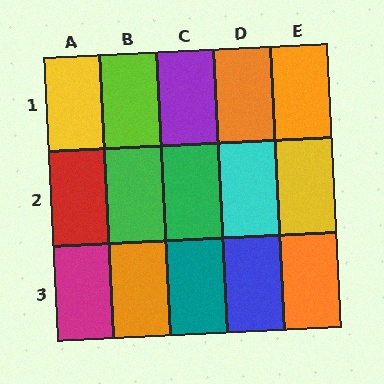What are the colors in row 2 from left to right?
Red, green, green, cyan, yellow.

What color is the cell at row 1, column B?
Lime.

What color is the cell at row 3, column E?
Orange.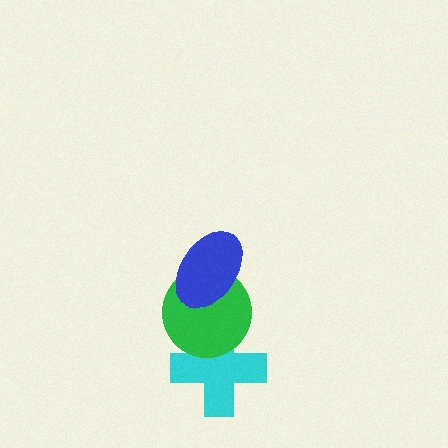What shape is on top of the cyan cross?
The green circle is on top of the cyan cross.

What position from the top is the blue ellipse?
The blue ellipse is 1st from the top.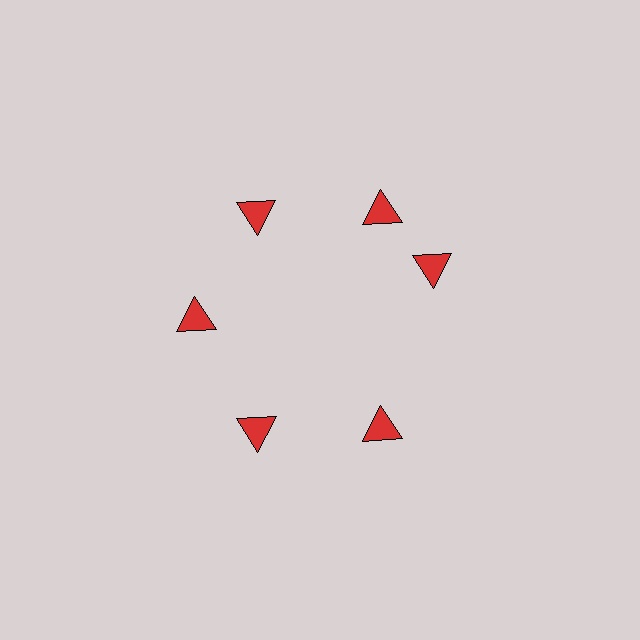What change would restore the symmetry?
The symmetry would be restored by rotating it back into even spacing with its neighbors so that all 6 triangles sit at equal angles and equal distance from the center.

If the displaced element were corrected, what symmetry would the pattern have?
It would have 6-fold rotational symmetry — the pattern would map onto itself every 60 degrees.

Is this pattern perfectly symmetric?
No. The 6 red triangles are arranged in a ring, but one element near the 3 o'clock position is rotated out of alignment along the ring, breaking the 6-fold rotational symmetry.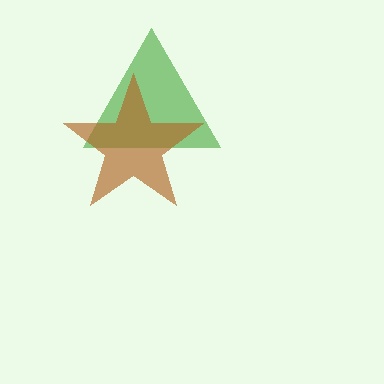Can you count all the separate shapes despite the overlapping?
Yes, there are 2 separate shapes.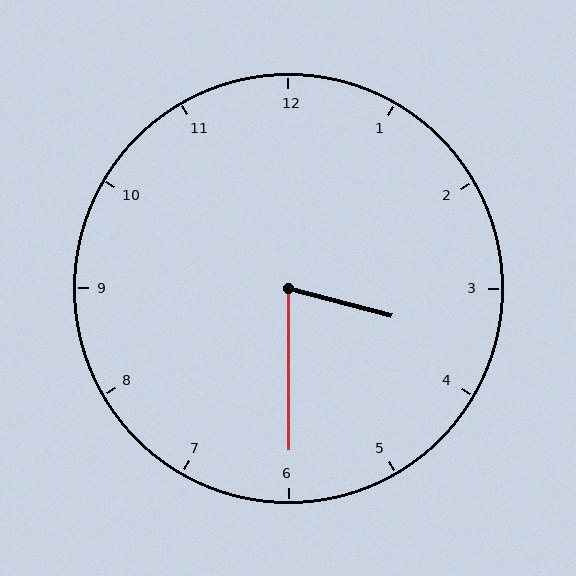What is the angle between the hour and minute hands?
Approximately 75 degrees.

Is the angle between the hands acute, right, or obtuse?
It is acute.